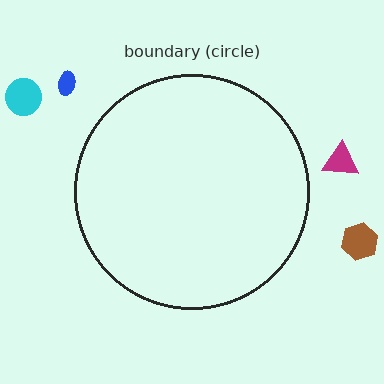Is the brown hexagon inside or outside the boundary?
Outside.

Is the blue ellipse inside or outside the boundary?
Outside.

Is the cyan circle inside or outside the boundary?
Outside.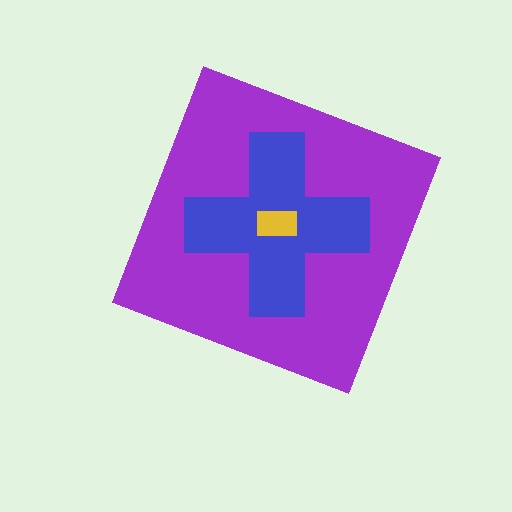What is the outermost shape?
The purple diamond.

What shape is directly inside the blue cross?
The yellow rectangle.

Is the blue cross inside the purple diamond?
Yes.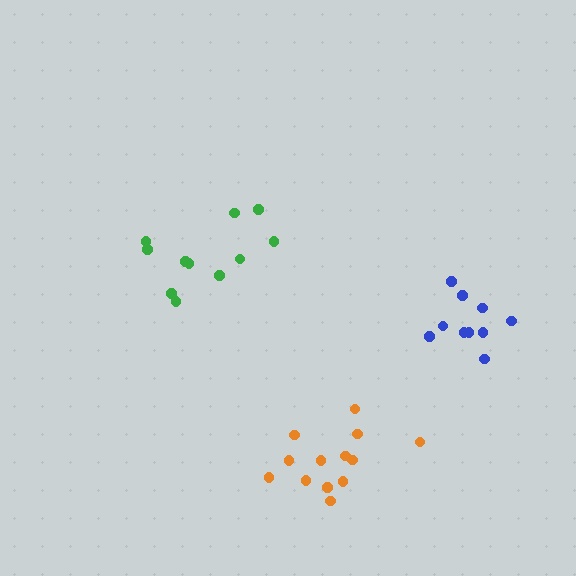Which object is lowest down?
The orange cluster is bottommost.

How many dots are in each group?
Group 1: 11 dots, Group 2: 10 dots, Group 3: 13 dots (34 total).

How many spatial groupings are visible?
There are 3 spatial groupings.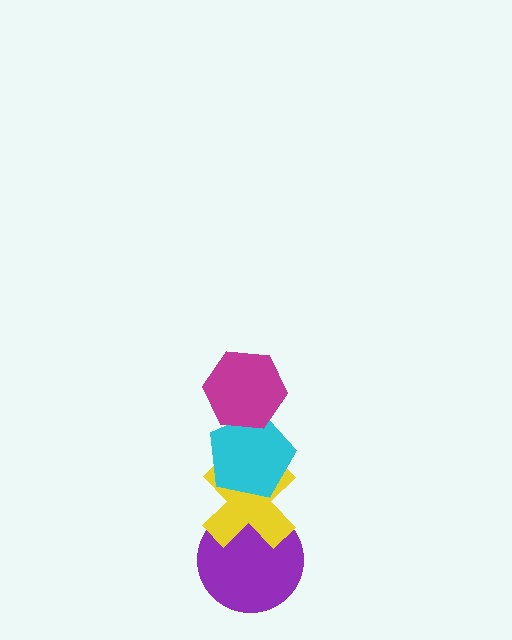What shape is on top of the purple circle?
The yellow cross is on top of the purple circle.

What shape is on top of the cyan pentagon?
The magenta hexagon is on top of the cyan pentagon.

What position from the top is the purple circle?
The purple circle is 4th from the top.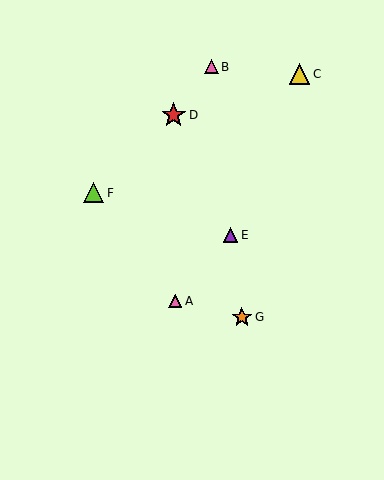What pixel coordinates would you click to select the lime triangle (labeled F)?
Click at (94, 193) to select the lime triangle F.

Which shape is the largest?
The red star (labeled D) is the largest.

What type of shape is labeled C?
Shape C is a yellow triangle.